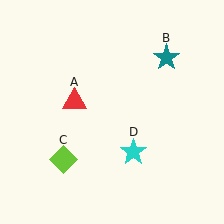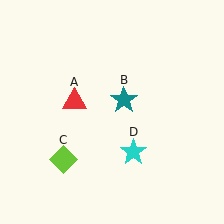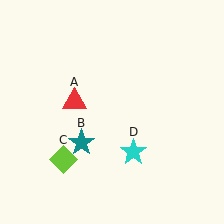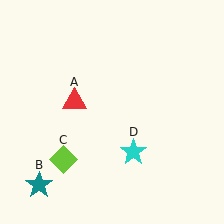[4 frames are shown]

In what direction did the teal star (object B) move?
The teal star (object B) moved down and to the left.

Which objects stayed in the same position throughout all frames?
Red triangle (object A) and lime diamond (object C) and cyan star (object D) remained stationary.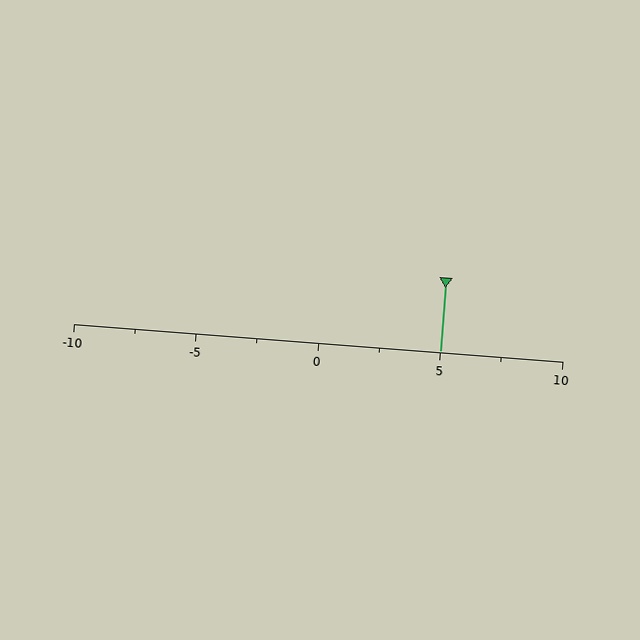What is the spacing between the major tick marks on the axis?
The major ticks are spaced 5 apart.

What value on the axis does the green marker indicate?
The marker indicates approximately 5.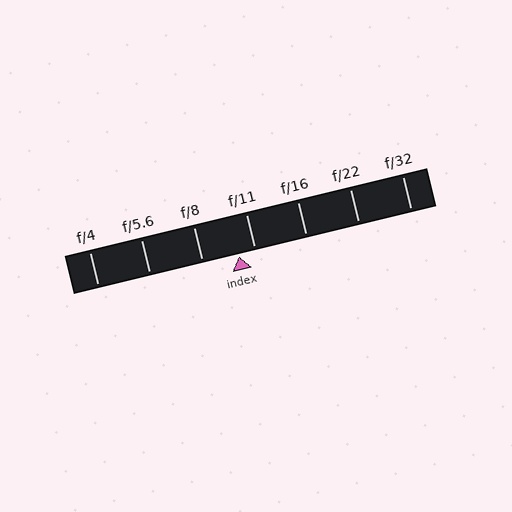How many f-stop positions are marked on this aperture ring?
There are 7 f-stop positions marked.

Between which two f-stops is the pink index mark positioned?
The index mark is between f/8 and f/11.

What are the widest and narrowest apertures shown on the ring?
The widest aperture shown is f/4 and the narrowest is f/32.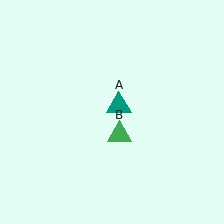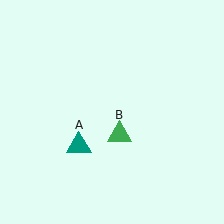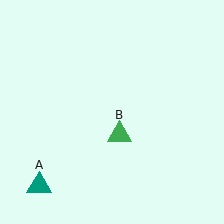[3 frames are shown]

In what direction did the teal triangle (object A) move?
The teal triangle (object A) moved down and to the left.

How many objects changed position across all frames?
1 object changed position: teal triangle (object A).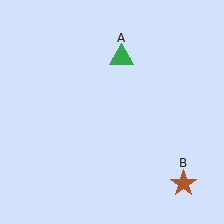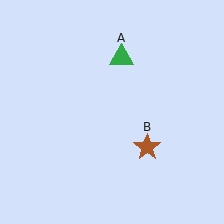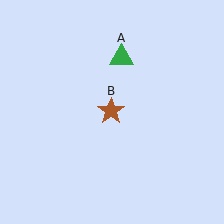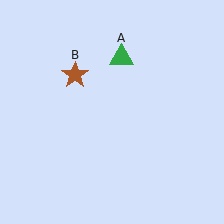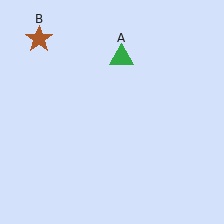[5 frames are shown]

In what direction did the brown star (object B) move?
The brown star (object B) moved up and to the left.